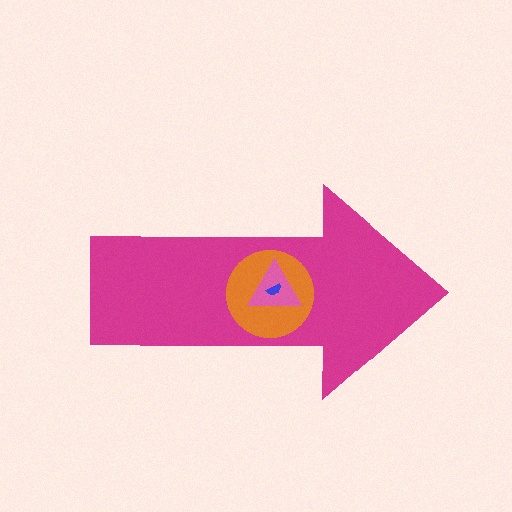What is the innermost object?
The blue semicircle.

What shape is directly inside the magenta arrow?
The orange circle.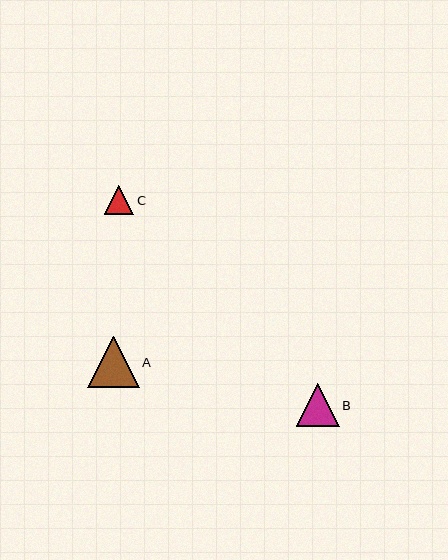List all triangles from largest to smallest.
From largest to smallest: A, B, C.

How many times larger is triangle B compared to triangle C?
Triangle B is approximately 1.5 times the size of triangle C.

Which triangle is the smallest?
Triangle C is the smallest with a size of approximately 29 pixels.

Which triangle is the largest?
Triangle A is the largest with a size of approximately 52 pixels.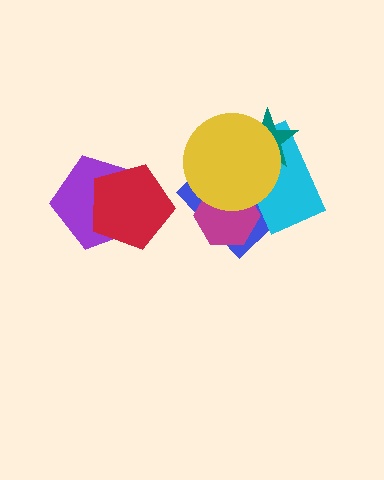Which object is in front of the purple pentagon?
The red pentagon is in front of the purple pentagon.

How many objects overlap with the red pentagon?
1 object overlaps with the red pentagon.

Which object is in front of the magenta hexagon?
The yellow circle is in front of the magenta hexagon.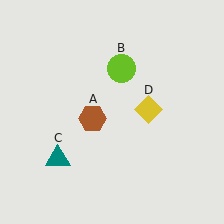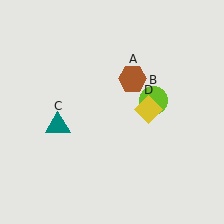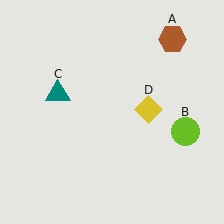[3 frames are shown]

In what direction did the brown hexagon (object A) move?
The brown hexagon (object A) moved up and to the right.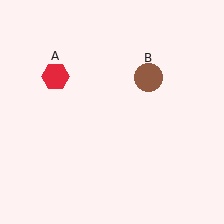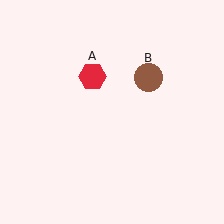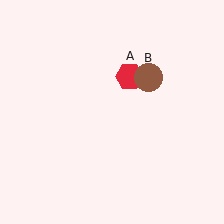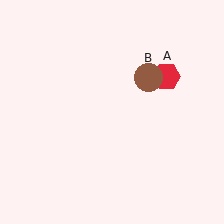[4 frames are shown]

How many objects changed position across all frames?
1 object changed position: red hexagon (object A).